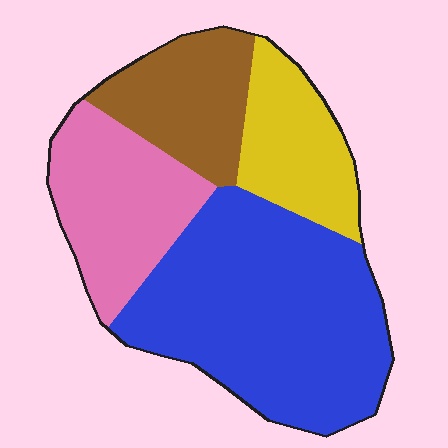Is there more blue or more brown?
Blue.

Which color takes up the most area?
Blue, at roughly 45%.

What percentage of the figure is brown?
Brown takes up less than a quarter of the figure.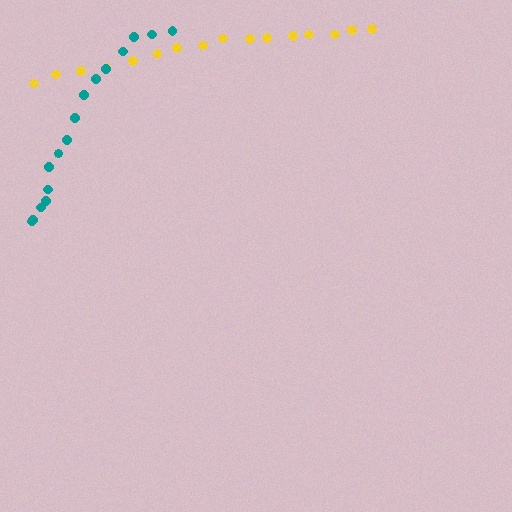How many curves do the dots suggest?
There are 2 distinct paths.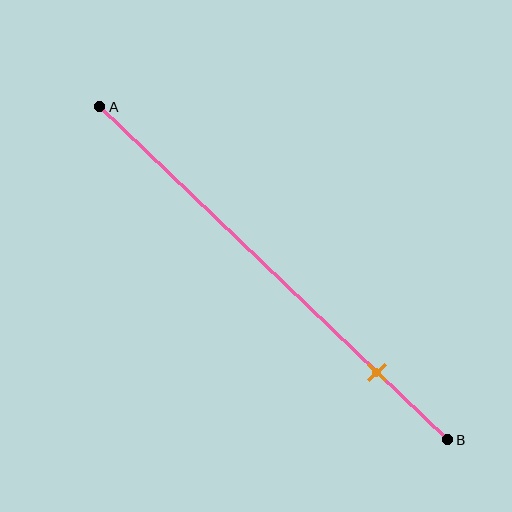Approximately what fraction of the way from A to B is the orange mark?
The orange mark is approximately 80% of the way from A to B.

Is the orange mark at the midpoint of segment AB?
No, the mark is at about 80% from A, not at the 50% midpoint.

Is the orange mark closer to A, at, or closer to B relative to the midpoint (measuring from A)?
The orange mark is closer to point B than the midpoint of segment AB.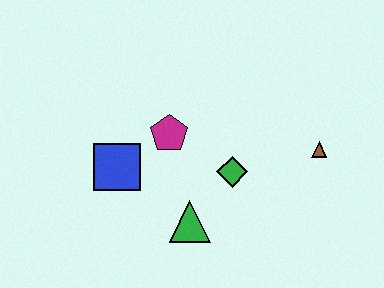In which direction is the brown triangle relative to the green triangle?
The brown triangle is to the right of the green triangle.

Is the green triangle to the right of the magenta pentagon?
Yes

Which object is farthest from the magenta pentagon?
The brown triangle is farthest from the magenta pentagon.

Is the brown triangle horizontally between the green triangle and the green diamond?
No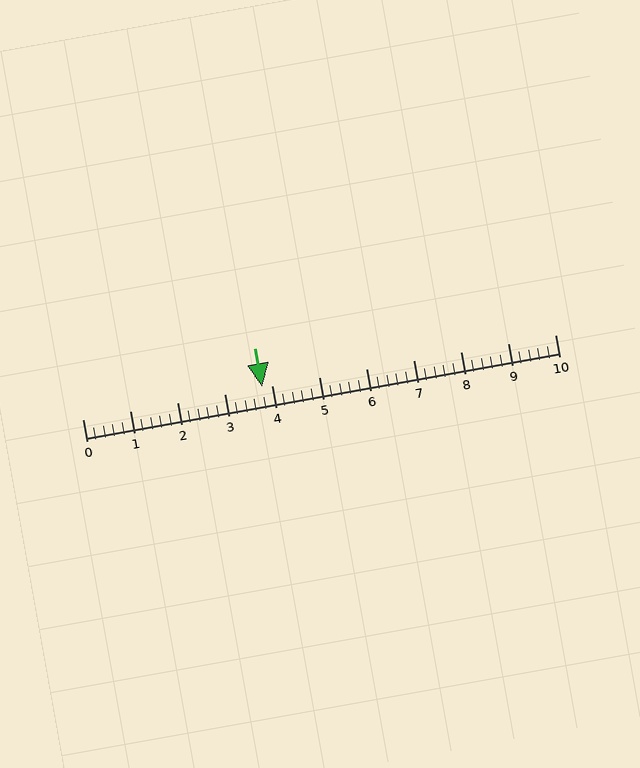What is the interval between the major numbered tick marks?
The major tick marks are spaced 1 units apart.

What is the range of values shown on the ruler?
The ruler shows values from 0 to 10.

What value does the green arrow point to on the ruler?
The green arrow points to approximately 3.8.